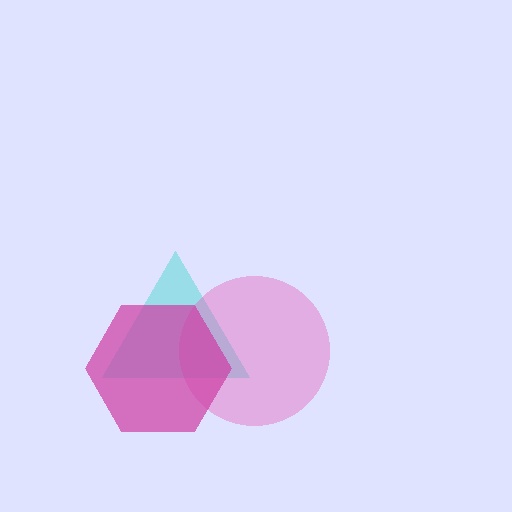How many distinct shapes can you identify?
There are 3 distinct shapes: a cyan triangle, a pink circle, a magenta hexagon.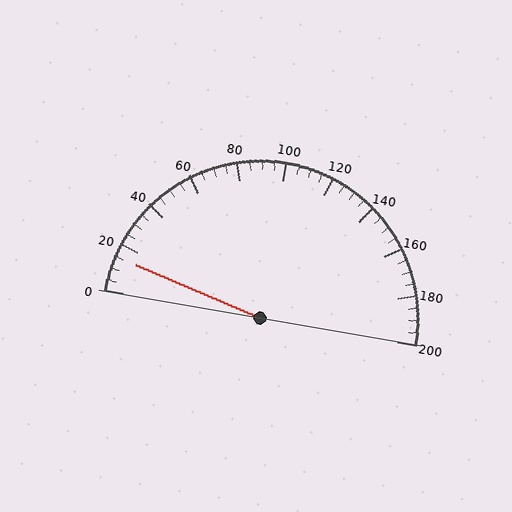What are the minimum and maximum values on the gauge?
The gauge ranges from 0 to 200.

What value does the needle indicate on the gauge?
The needle indicates approximately 15.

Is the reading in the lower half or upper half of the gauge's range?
The reading is in the lower half of the range (0 to 200).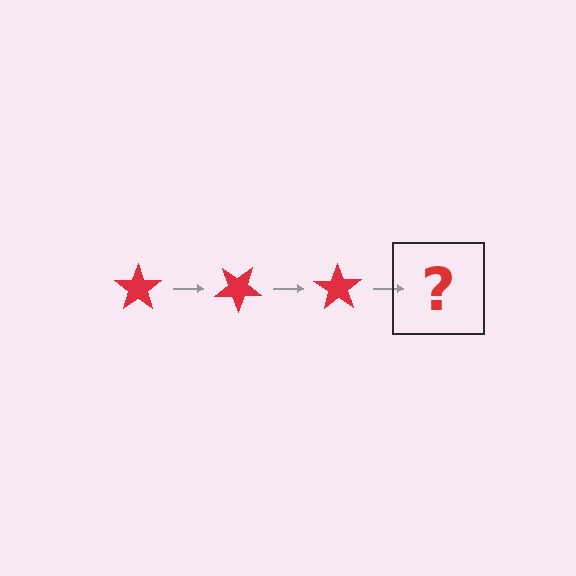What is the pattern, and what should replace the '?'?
The pattern is that the star rotates 35 degrees each step. The '?' should be a red star rotated 105 degrees.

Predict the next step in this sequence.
The next step is a red star rotated 105 degrees.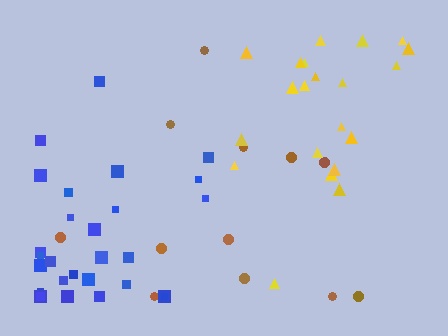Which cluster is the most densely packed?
Blue.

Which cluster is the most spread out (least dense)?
Brown.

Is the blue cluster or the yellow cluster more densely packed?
Blue.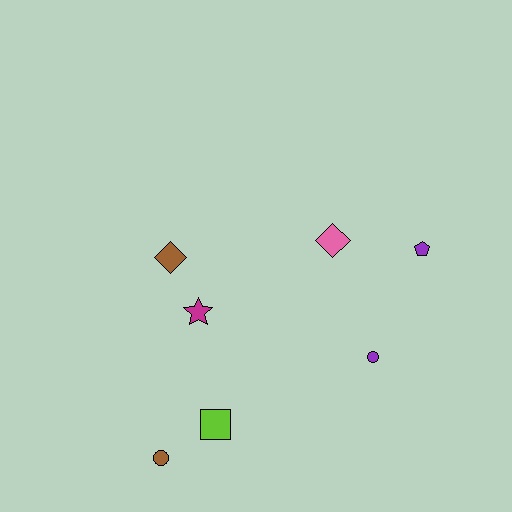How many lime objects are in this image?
There is 1 lime object.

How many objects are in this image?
There are 7 objects.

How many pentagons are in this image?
There is 1 pentagon.